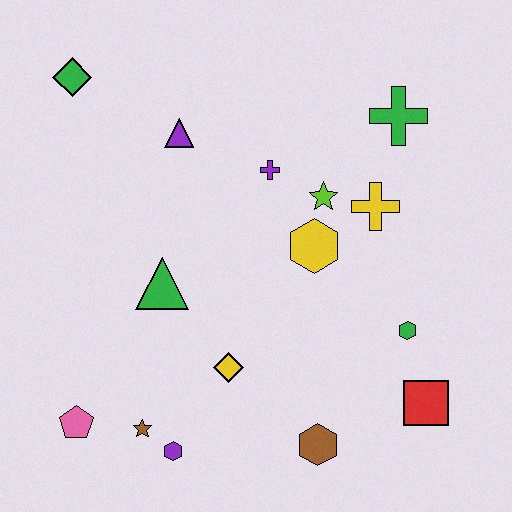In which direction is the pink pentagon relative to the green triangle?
The pink pentagon is below the green triangle.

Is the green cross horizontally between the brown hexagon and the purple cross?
No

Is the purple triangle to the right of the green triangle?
Yes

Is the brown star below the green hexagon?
Yes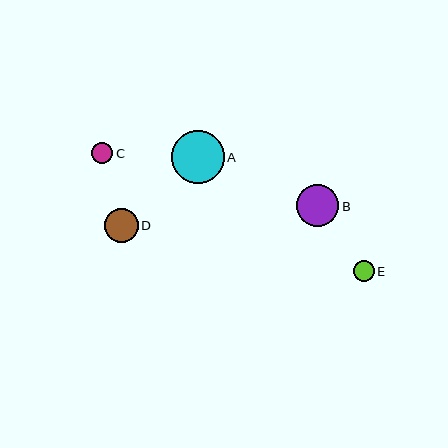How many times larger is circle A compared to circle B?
Circle A is approximately 1.3 times the size of circle B.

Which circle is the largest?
Circle A is the largest with a size of approximately 53 pixels.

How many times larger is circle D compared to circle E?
Circle D is approximately 1.7 times the size of circle E.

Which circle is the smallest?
Circle E is the smallest with a size of approximately 21 pixels.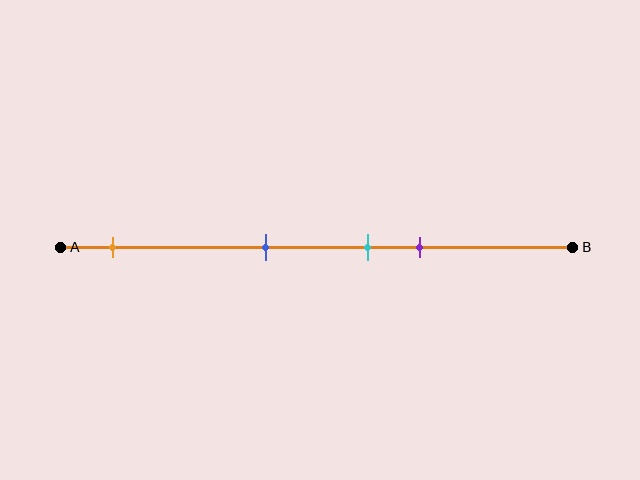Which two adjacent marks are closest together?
The cyan and purple marks are the closest adjacent pair.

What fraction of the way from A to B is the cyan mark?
The cyan mark is approximately 60% (0.6) of the way from A to B.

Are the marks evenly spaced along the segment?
No, the marks are not evenly spaced.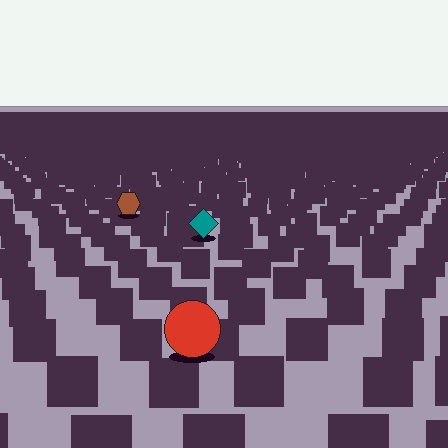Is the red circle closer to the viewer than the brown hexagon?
Yes. The red circle is closer — you can tell from the texture gradient: the ground texture is coarser near it.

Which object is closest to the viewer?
The red circle is closest. The texture marks near it are larger and more spread out.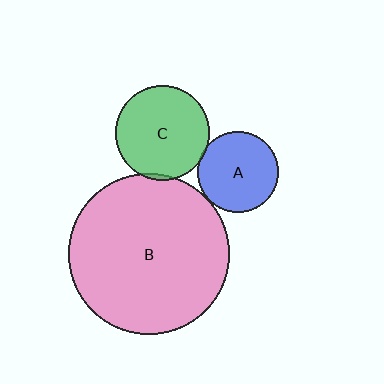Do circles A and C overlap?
Yes.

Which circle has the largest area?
Circle B (pink).